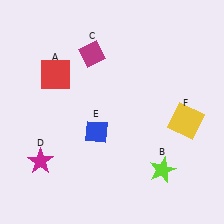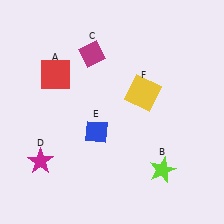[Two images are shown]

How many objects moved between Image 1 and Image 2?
1 object moved between the two images.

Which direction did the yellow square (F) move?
The yellow square (F) moved left.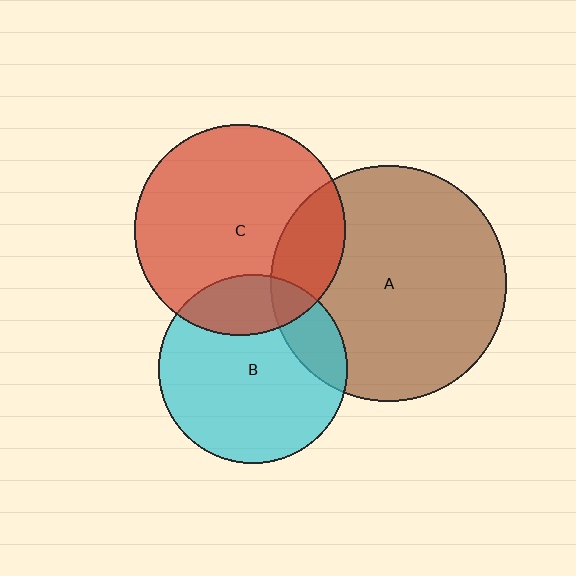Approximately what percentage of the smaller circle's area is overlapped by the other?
Approximately 20%.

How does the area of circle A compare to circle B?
Approximately 1.6 times.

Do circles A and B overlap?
Yes.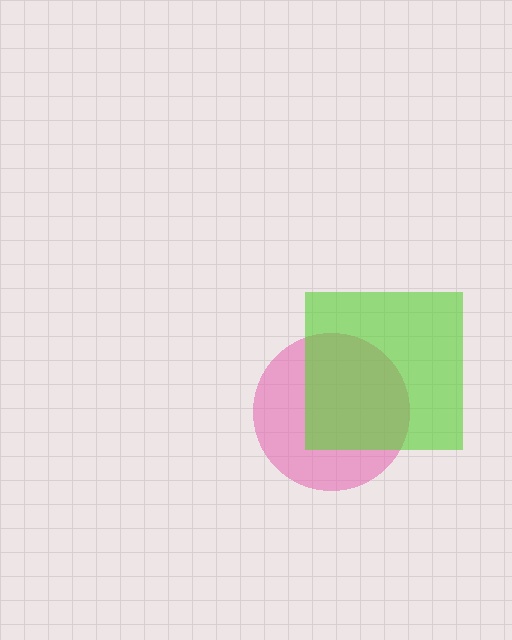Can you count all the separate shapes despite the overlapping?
Yes, there are 2 separate shapes.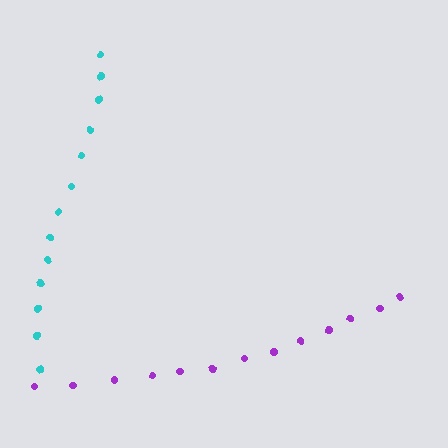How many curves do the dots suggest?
There are 2 distinct paths.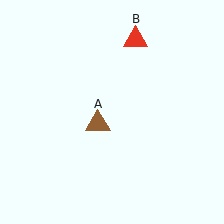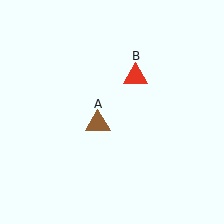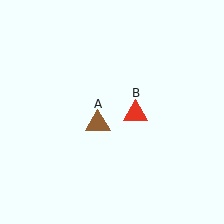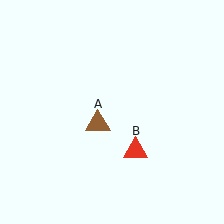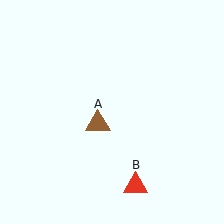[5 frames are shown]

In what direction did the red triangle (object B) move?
The red triangle (object B) moved down.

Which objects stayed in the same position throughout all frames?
Brown triangle (object A) remained stationary.